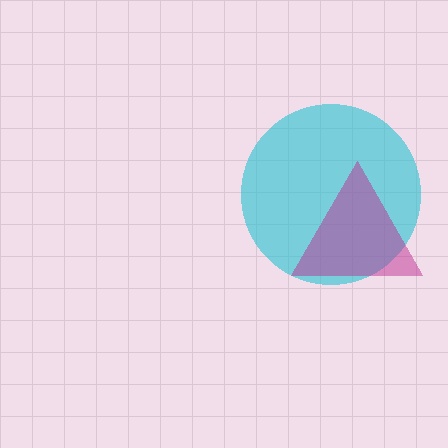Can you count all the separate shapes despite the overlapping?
Yes, there are 2 separate shapes.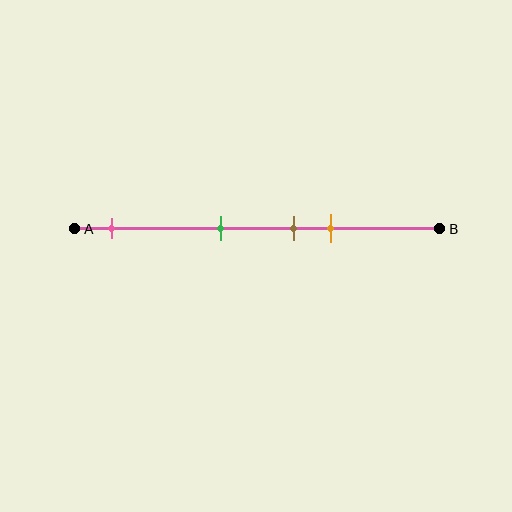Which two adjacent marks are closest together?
The brown and orange marks are the closest adjacent pair.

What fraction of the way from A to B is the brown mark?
The brown mark is approximately 60% (0.6) of the way from A to B.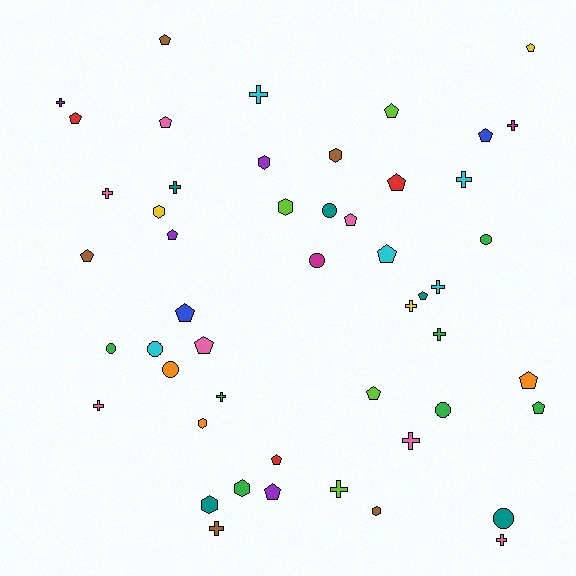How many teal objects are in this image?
There are 5 teal objects.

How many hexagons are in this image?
There are 8 hexagons.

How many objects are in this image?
There are 50 objects.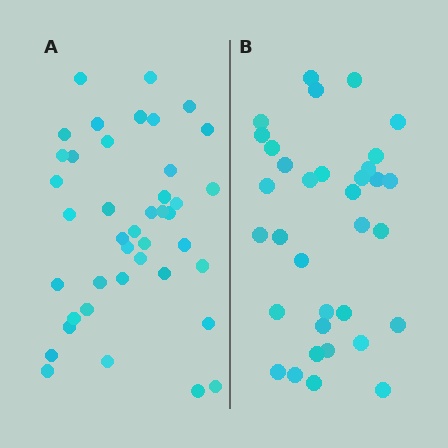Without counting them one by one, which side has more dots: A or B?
Region A (the left region) has more dots.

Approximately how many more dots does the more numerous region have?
Region A has roughly 8 or so more dots than region B.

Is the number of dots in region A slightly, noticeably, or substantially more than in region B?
Region A has only slightly more — the two regions are fairly close. The ratio is roughly 1.2 to 1.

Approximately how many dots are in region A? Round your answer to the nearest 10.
About 40 dots. (The exact count is 41, which rounds to 40.)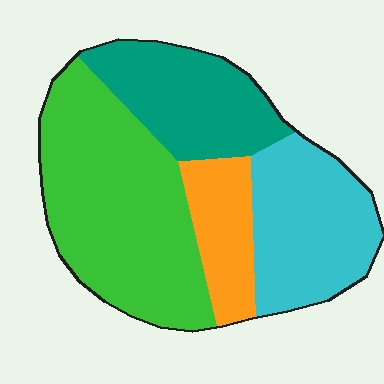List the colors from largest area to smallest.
From largest to smallest: green, cyan, teal, orange.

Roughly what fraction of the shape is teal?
Teal takes up about one fifth (1/5) of the shape.